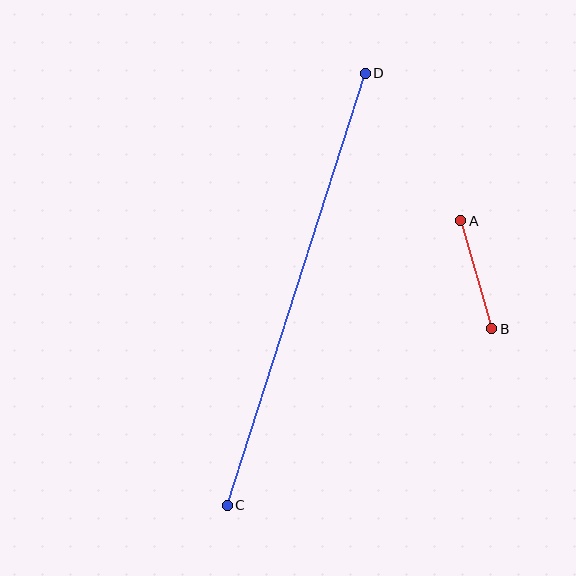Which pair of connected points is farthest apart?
Points C and D are farthest apart.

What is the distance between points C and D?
The distance is approximately 454 pixels.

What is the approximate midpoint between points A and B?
The midpoint is at approximately (476, 275) pixels.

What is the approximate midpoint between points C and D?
The midpoint is at approximately (296, 289) pixels.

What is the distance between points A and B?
The distance is approximately 112 pixels.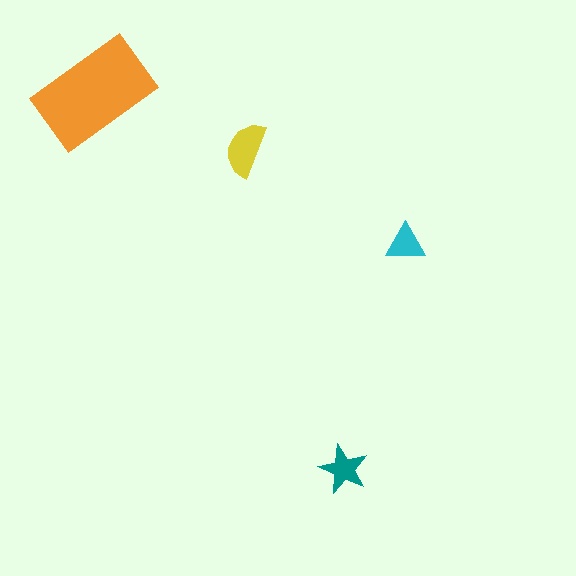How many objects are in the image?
There are 4 objects in the image.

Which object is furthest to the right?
The cyan triangle is rightmost.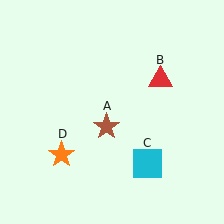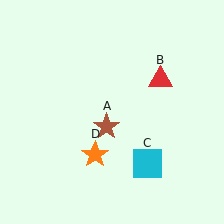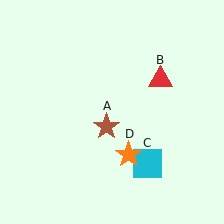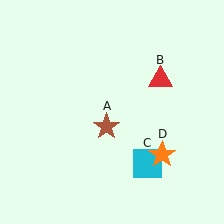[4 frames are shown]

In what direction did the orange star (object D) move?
The orange star (object D) moved right.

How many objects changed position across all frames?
1 object changed position: orange star (object D).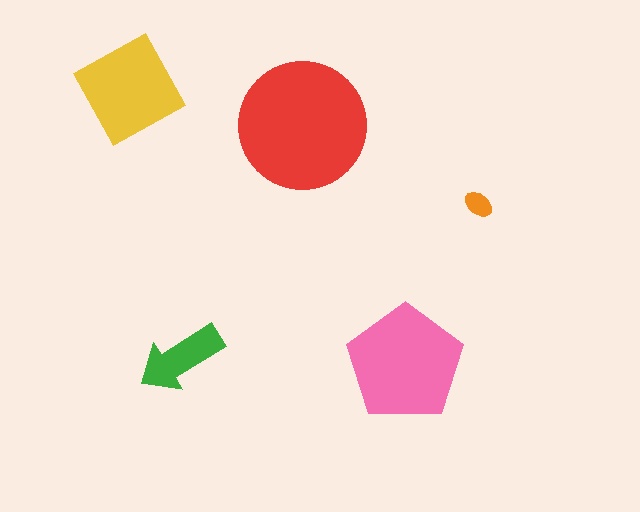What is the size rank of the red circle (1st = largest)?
1st.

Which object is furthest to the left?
The yellow diamond is leftmost.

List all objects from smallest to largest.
The orange ellipse, the green arrow, the yellow diamond, the pink pentagon, the red circle.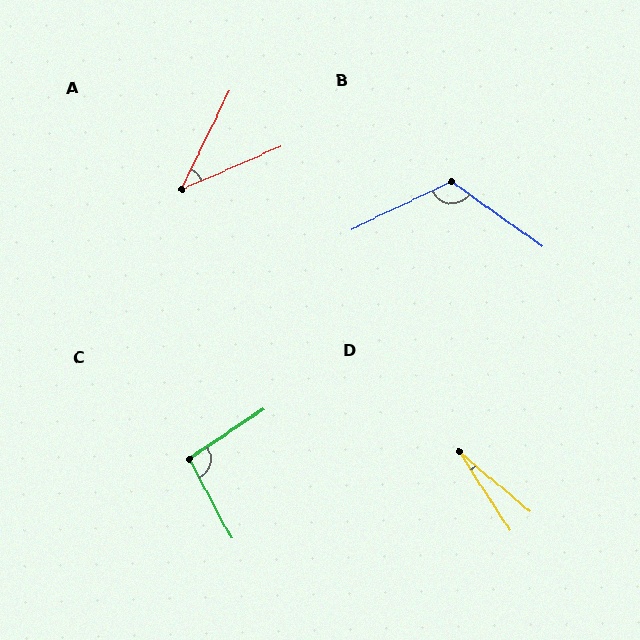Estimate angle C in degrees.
Approximately 96 degrees.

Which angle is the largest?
B, at approximately 119 degrees.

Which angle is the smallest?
D, at approximately 17 degrees.